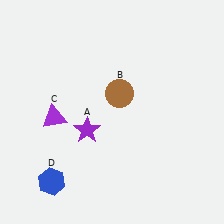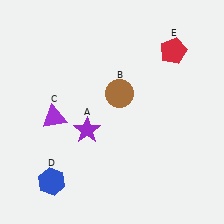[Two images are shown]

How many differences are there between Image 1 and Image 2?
There is 1 difference between the two images.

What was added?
A red pentagon (E) was added in Image 2.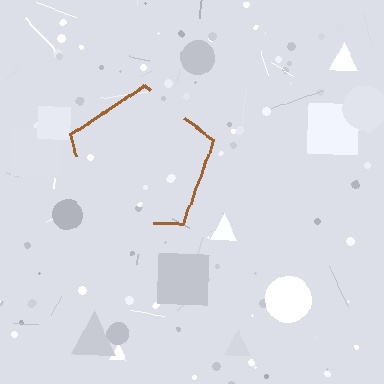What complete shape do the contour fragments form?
The contour fragments form a pentagon.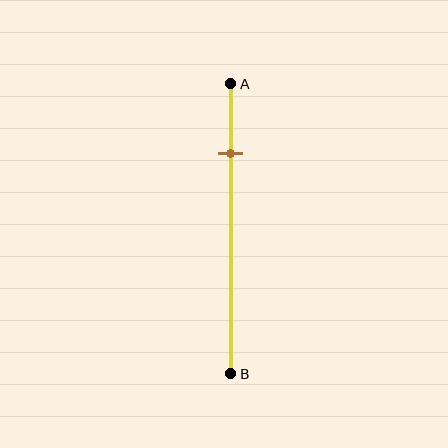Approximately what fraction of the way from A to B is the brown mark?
The brown mark is approximately 25% of the way from A to B.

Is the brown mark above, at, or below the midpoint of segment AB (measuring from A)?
The brown mark is above the midpoint of segment AB.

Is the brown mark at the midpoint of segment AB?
No, the mark is at about 25% from A, not at the 50% midpoint.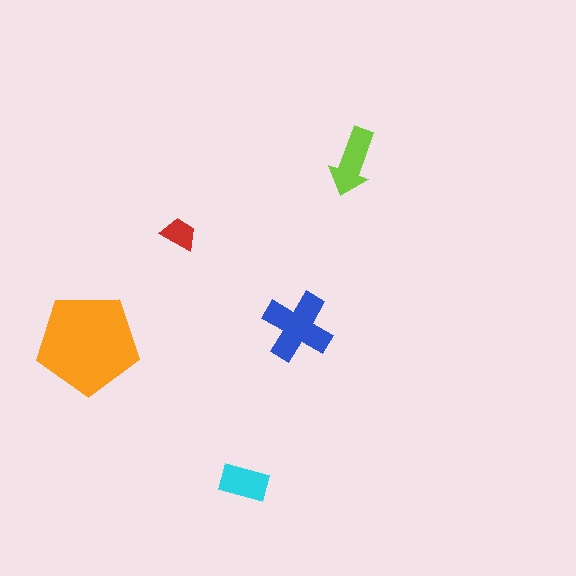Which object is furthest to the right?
The lime arrow is rightmost.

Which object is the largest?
The orange pentagon.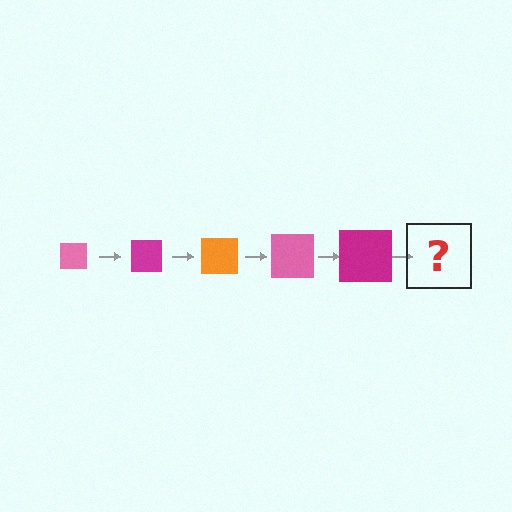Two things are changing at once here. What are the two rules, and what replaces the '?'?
The two rules are that the square grows larger each step and the color cycles through pink, magenta, and orange. The '?' should be an orange square, larger than the previous one.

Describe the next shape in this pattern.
It should be an orange square, larger than the previous one.